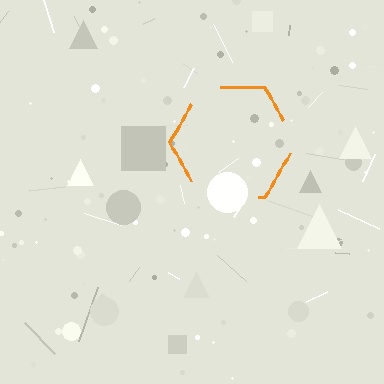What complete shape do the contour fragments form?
The contour fragments form a hexagon.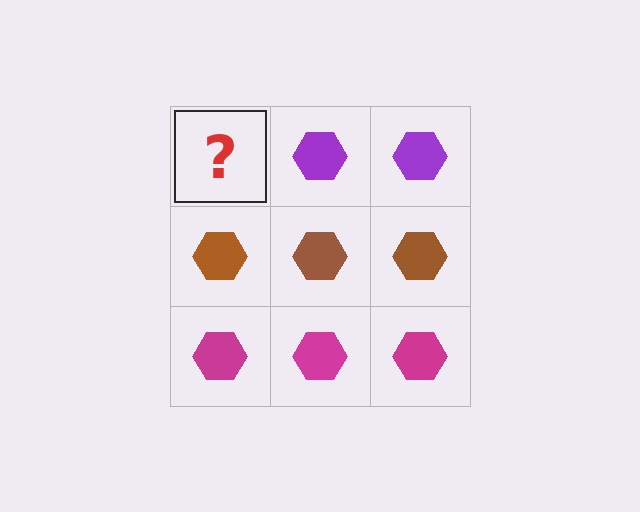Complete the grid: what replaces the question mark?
The question mark should be replaced with a purple hexagon.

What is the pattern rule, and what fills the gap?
The rule is that each row has a consistent color. The gap should be filled with a purple hexagon.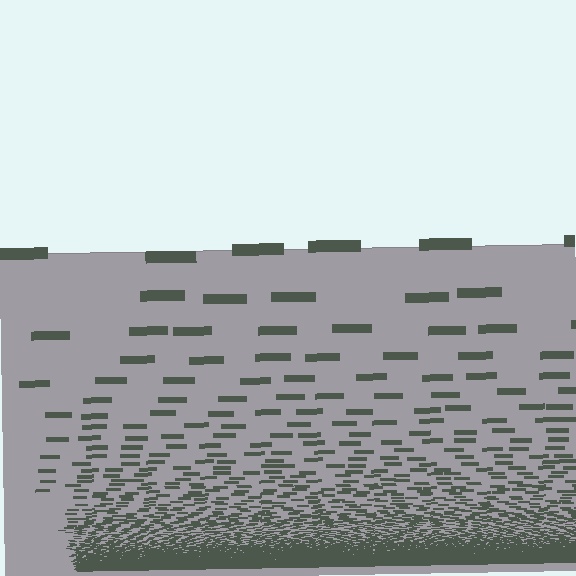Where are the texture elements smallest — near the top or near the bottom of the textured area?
Near the bottom.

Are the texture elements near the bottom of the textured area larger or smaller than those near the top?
Smaller. The gradient is inverted — elements near the bottom are smaller and denser.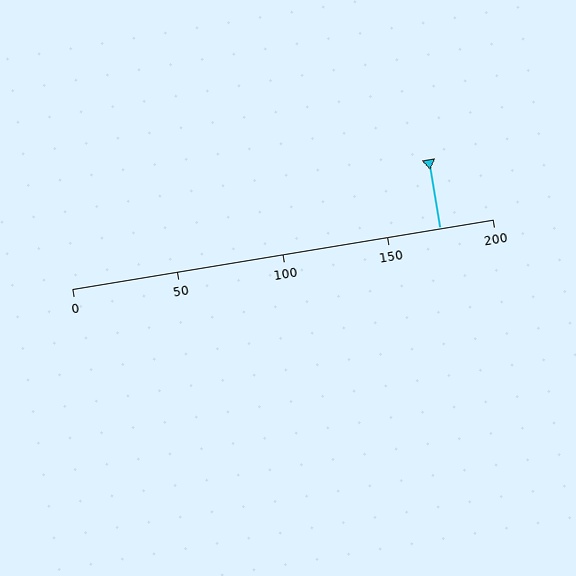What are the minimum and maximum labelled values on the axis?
The axis runs from 0 to 200.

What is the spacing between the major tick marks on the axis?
The major ticks are spaced 50 apart.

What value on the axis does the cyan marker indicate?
The marker indicates approximately 175.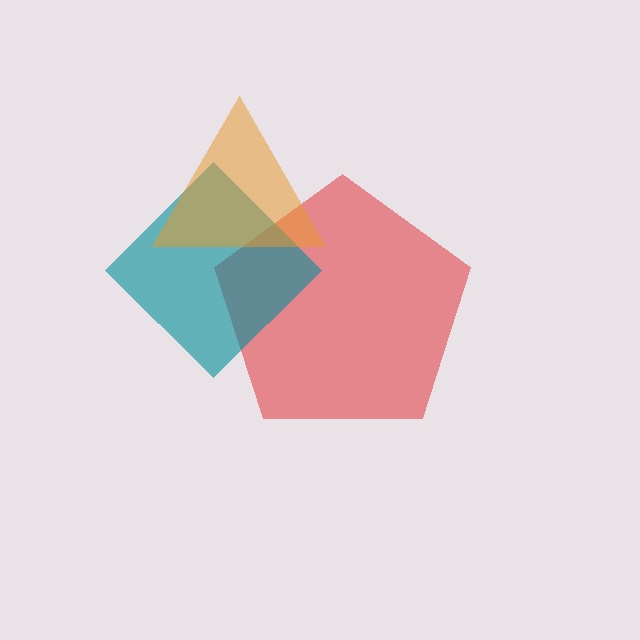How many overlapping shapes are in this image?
There are 3 overlapping shapes in the image.